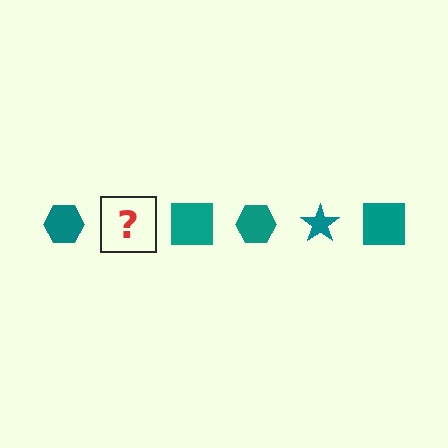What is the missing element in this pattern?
The missing element is a teal star.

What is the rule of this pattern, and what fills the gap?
The rule is that the pattern cycles through hexagon, star, square shapes in teal. The gap should be filled with a teal star.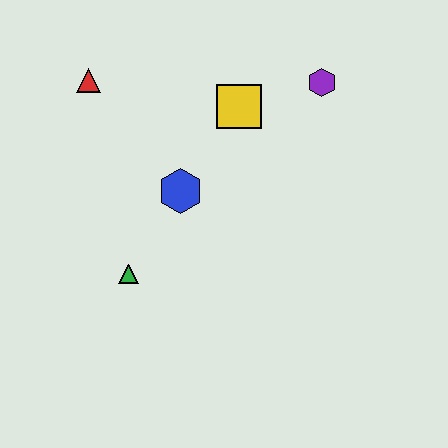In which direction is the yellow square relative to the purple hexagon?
The yellow square is to the left of the purple hexagon.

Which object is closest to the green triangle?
The blue hexagon is closest to the green triangle.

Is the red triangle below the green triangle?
No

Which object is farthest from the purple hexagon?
The green triangle is farthest from the purple hexagon.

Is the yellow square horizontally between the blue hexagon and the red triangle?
No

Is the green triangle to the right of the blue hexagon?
No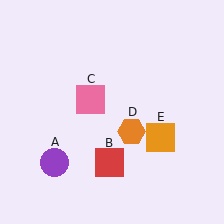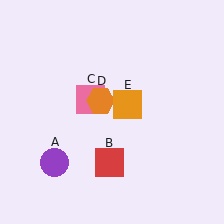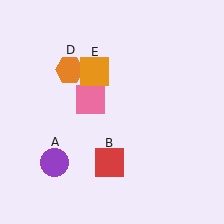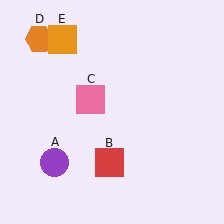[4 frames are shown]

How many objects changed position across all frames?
2 objects changed position: orange hexagon (object D), orange square (object E).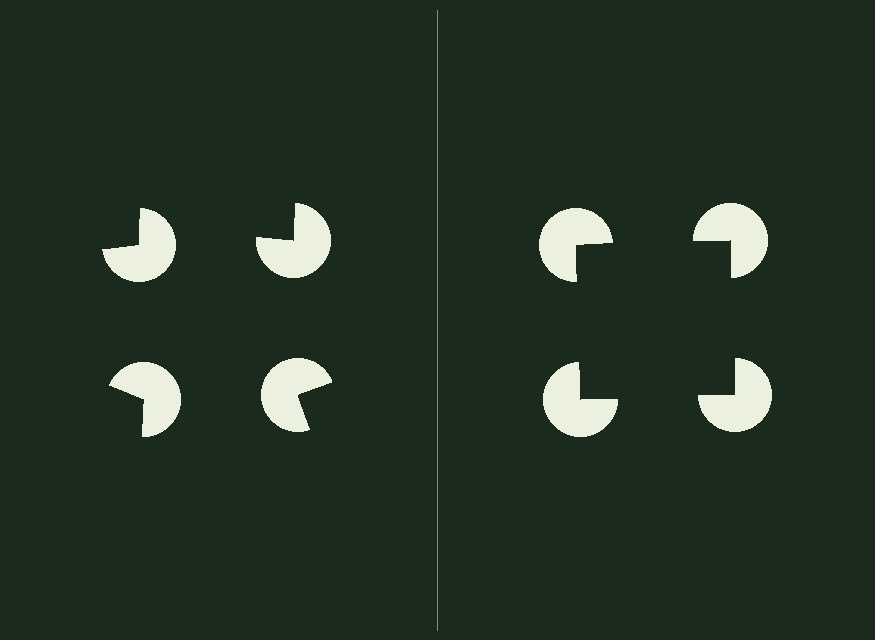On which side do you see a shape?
An illusory square appears on the right side. On the left side the wedge cuts are rotated, so no coherent shape forms.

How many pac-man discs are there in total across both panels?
8 — 4 on each side.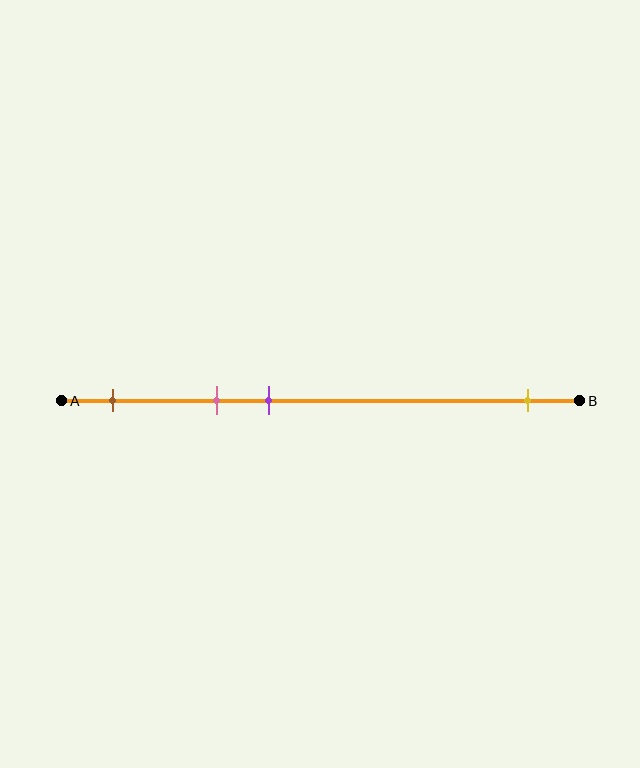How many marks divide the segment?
There are 4 marks dividing the segment.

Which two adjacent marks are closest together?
The pink and purple marks are the closest adjacent pair.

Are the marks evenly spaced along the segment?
No, the marks are not evenly spaced.